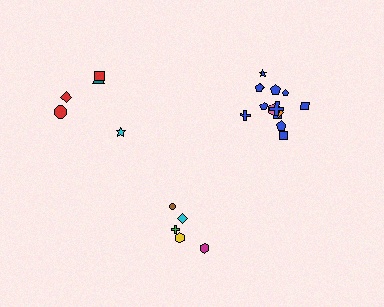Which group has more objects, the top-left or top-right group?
The top-right group.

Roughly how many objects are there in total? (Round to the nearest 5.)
Roughly 25 objects in total.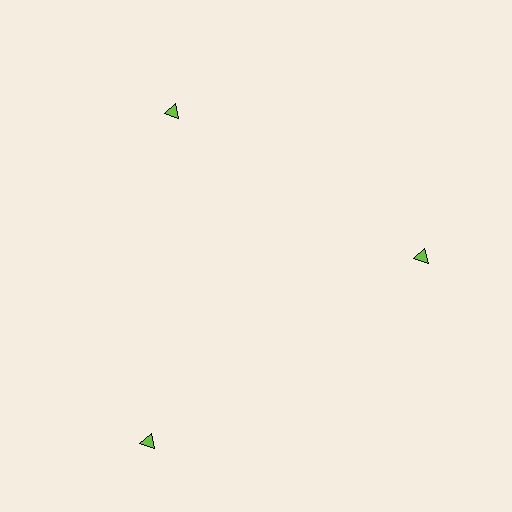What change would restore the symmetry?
The symmetry would be restored by moving it inward, back onto the ring so that all 3 triangles sit at equal angles and equal distance from the center.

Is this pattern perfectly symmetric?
No. The 3 lime triangles are arranged in a ring, but one element near the 7 o'clock position is pushed outward from the center, breaking the 3-fold rotational symmetry.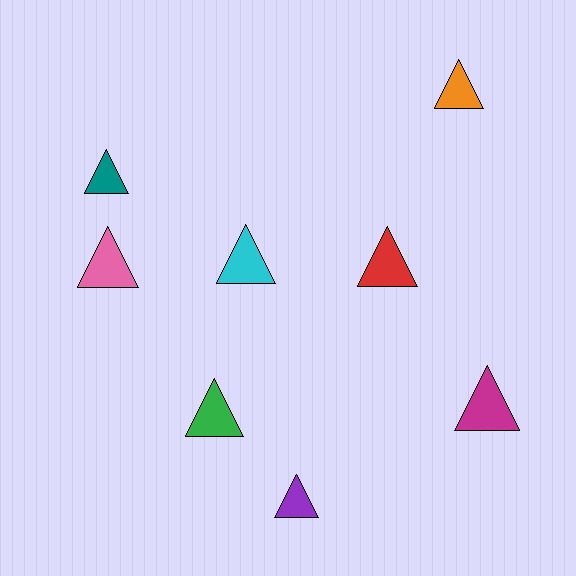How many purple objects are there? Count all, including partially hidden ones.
There is 1 purple object.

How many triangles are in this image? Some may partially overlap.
There are 8 triangles.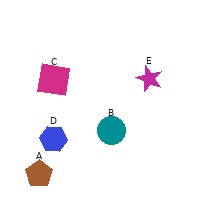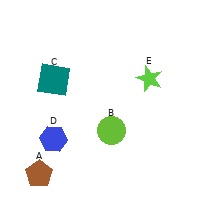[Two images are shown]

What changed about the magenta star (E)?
In Image 1, E is magenta. In Image 2, it changed to lime.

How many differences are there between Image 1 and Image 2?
There are 3 differences between the two images.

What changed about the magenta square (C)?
In Image 1, C is magenta. In Image 2, it changed to teal.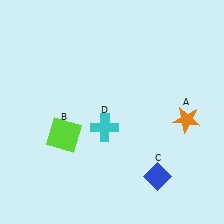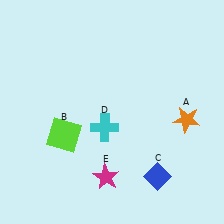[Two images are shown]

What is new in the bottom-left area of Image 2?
A magenta star (E) was added in the bottom-left area of Image 2.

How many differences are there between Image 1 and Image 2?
There is 1 difference between the two images.